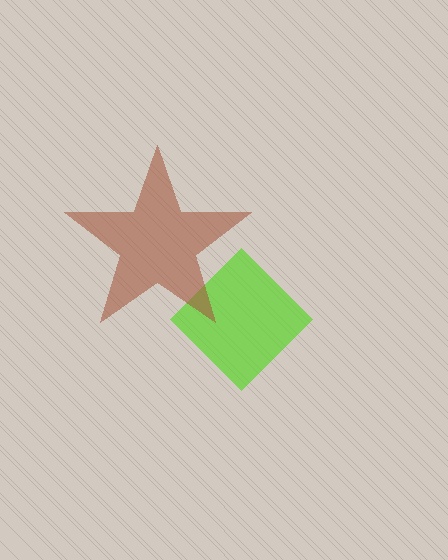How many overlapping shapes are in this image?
There are 2 overlapping shapes in the image.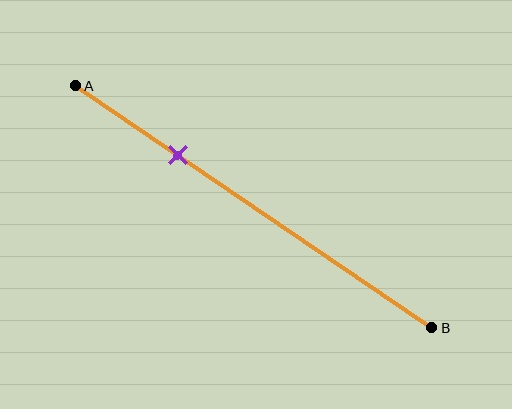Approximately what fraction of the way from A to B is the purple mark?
The purple mark is approximately 30% of the way from A to B.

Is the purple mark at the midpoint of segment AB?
No, the mark is at about 30% from A, not at the 50% midpoint.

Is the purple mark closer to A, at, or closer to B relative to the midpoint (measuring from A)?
The purple mark is closer to point A than the midpoint of segment AB.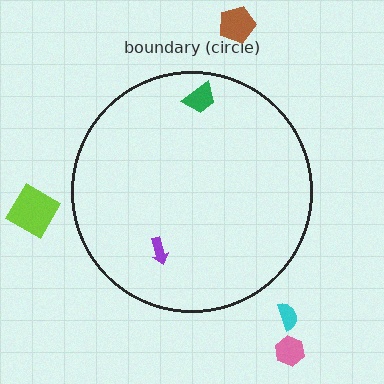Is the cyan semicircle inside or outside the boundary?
Outside.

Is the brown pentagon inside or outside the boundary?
Outside.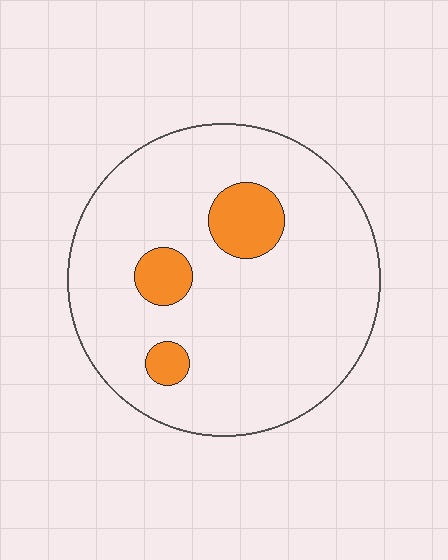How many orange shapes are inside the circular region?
3.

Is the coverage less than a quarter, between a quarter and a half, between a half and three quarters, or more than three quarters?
Less than a quarter.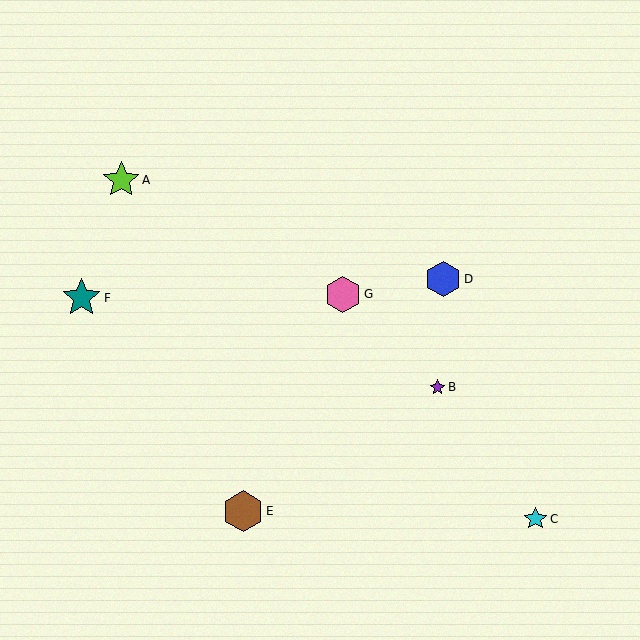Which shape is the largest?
The brown hexagon (labeled E) is the largest.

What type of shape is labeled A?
Shape A is a lime star.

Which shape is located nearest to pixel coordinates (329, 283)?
The pink hexagon (labeled G) at (343, 294) is nearest to that location.